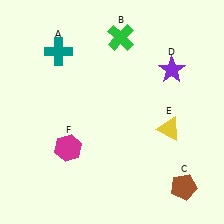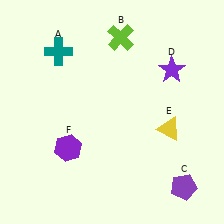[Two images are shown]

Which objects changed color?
B changed from green to lime. C changed from brown to purple. F changed from magenta to purple.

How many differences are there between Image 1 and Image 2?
There are 3 differences between the two images.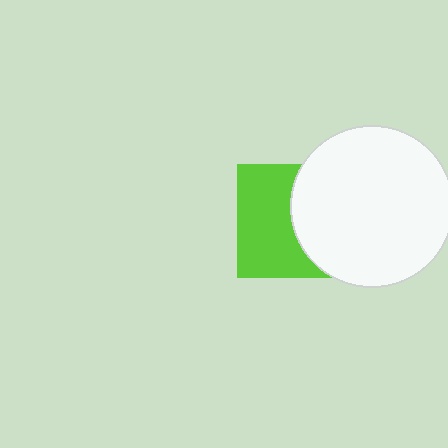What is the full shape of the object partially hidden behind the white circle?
The partially hidden object is a lime square.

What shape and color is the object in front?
The object in front is a white circle.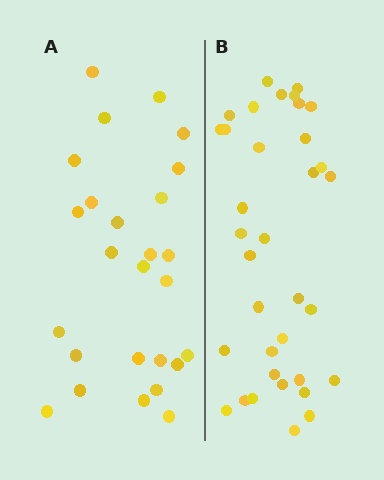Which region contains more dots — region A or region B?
Region B (the right region) has more dots.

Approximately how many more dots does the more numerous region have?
Region B has roughly 8 or so more dots than region A.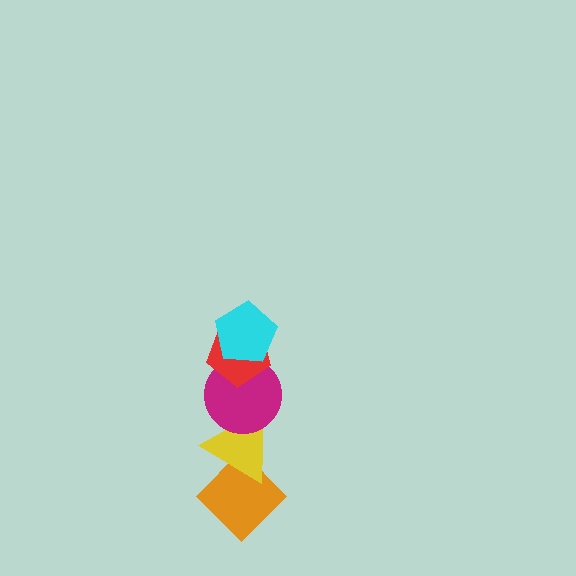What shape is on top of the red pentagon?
The cyan pentagon is on top of the red pentagon.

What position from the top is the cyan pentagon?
The cyan pentagon is 1st from the top.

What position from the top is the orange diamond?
The orange diamond is 5th from the top.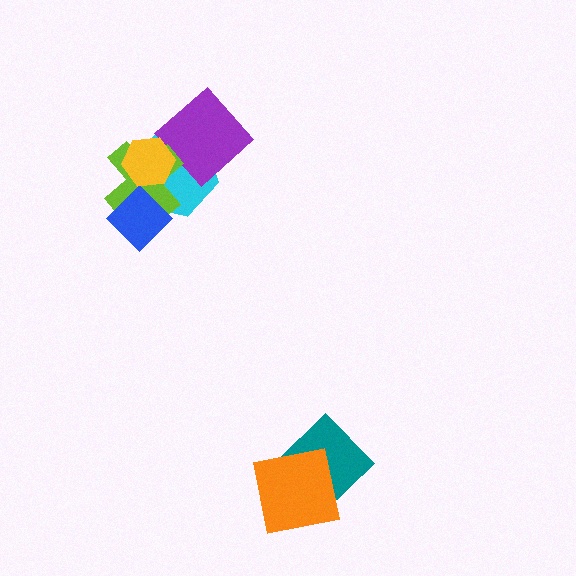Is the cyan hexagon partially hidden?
Yes, it is partially covered by another shape.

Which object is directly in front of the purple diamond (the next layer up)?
The lime cross is directly in front of the purple diamond.